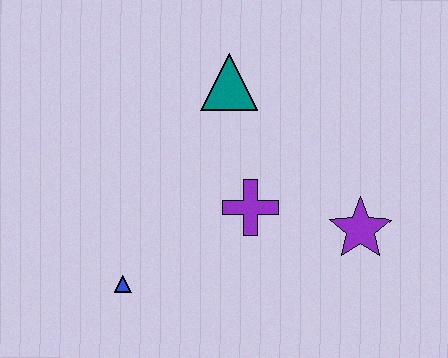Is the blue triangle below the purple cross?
Yes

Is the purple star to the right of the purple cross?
Yes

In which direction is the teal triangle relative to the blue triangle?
The teal triangle is above the blue triangle.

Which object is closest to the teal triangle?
The purple cross is closest to the teal triangle.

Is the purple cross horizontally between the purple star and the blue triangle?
Yes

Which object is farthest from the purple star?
The blue triangle is farthest from the purple star.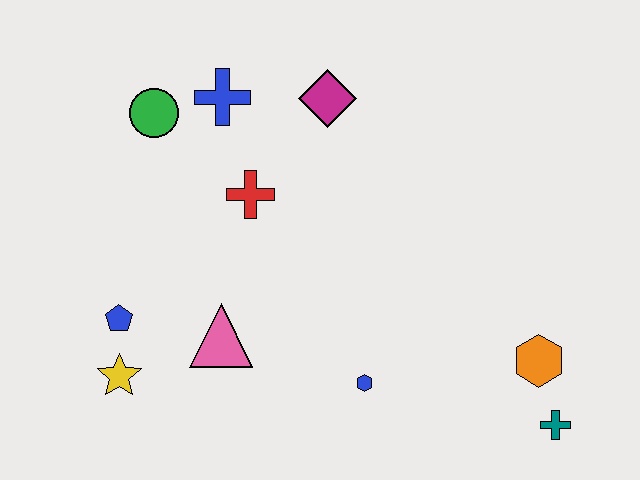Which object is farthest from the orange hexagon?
The green circle is farthest from the orange hexagon.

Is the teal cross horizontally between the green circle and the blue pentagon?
No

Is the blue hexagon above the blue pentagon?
No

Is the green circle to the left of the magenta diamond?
Yes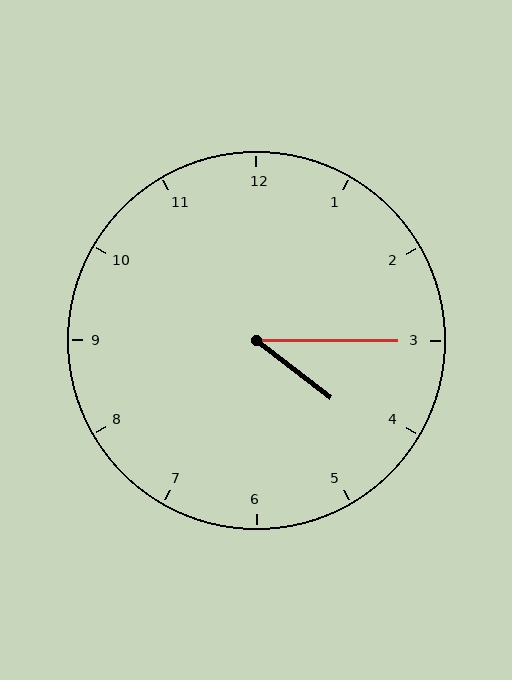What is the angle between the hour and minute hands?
Approximately 38 degrees.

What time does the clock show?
4:15.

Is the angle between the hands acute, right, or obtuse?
It is acute.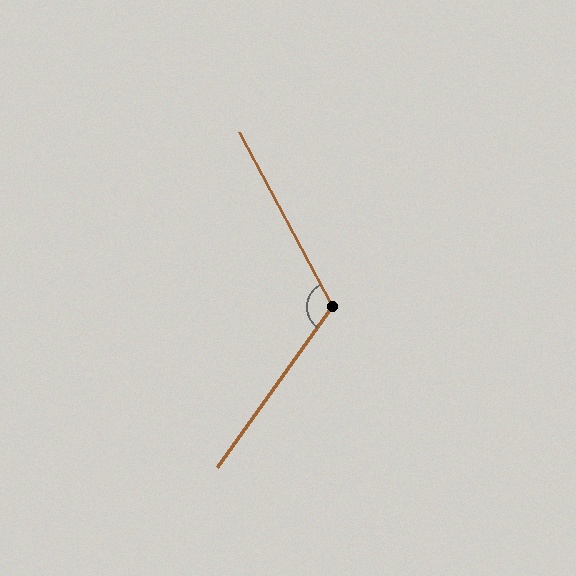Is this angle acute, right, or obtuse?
It is obtuse.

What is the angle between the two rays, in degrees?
Approximately 116 degrees.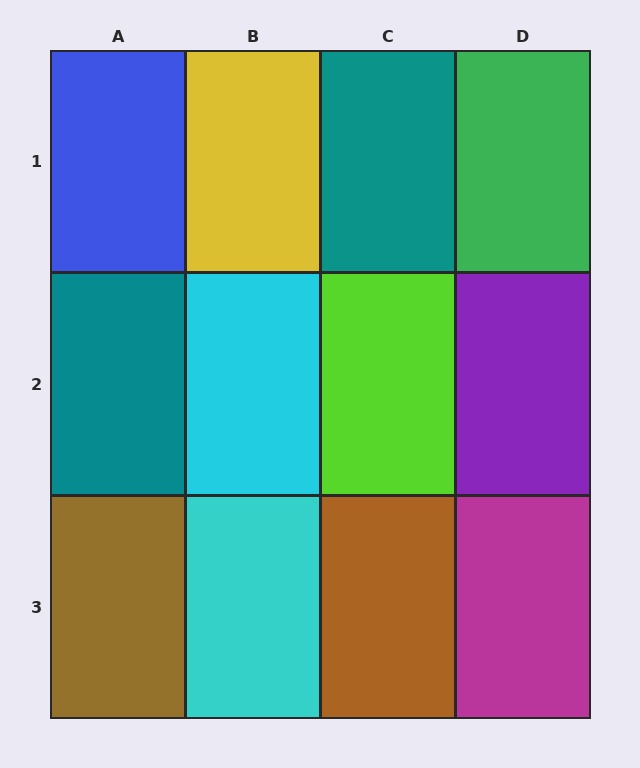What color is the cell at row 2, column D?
Purple.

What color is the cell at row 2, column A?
Teal.